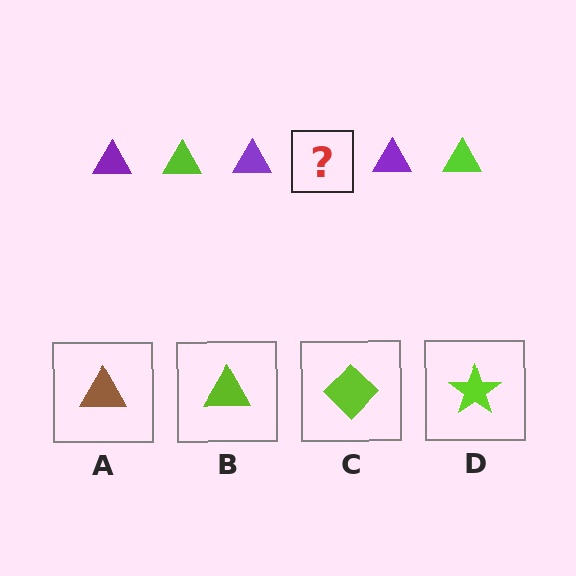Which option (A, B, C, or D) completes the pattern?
B.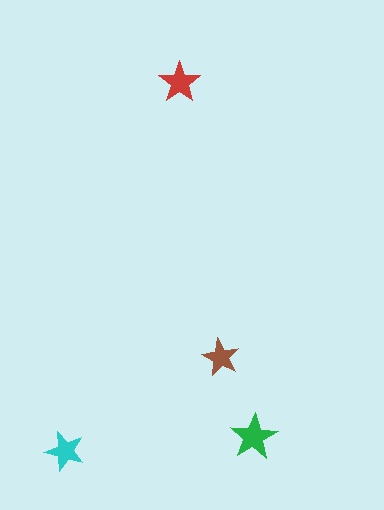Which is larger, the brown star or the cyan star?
The cyan one.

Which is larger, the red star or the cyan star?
The red one.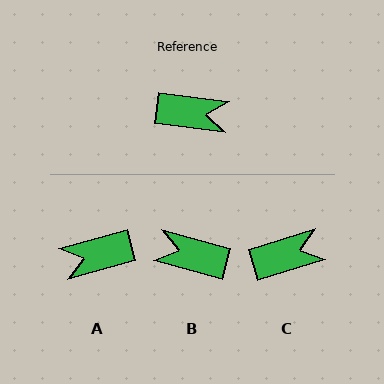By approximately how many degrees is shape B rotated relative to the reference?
Approximately 172 degrees counter-clockwise.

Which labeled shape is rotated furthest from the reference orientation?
B, about 172 degrees away.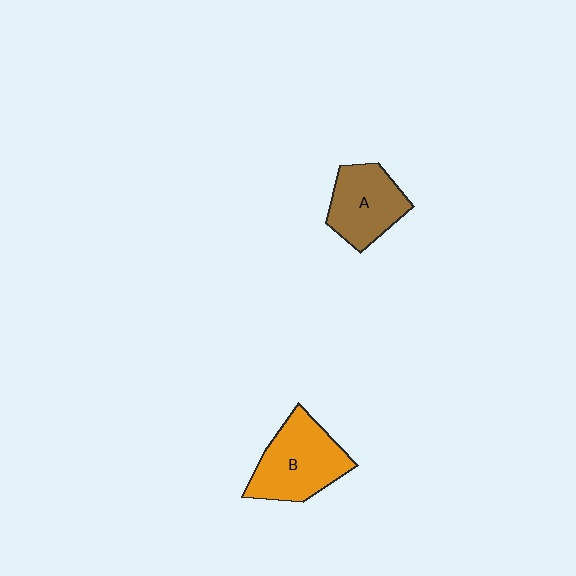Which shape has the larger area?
Shape B (orange).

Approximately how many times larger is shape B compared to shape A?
Approximately 1.3 times.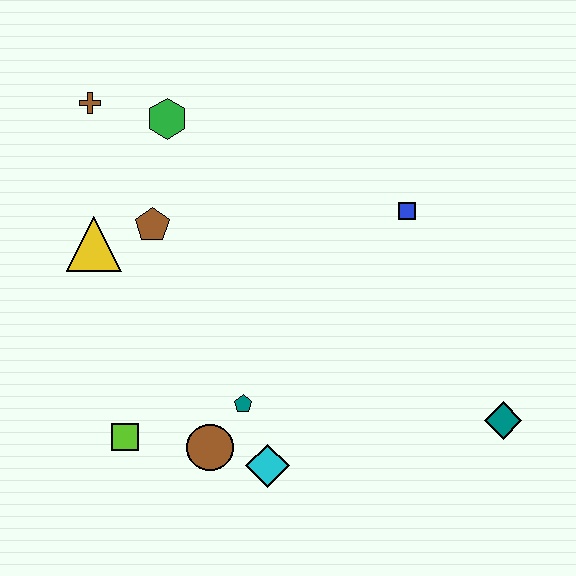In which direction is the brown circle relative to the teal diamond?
The brown circle is to the left of the teal diamond.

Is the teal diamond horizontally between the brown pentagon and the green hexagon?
No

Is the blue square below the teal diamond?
No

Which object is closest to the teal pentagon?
The brown circle is closest to the teal pentagon.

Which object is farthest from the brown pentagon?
The teal diamond is farthest from the brown pentagon.